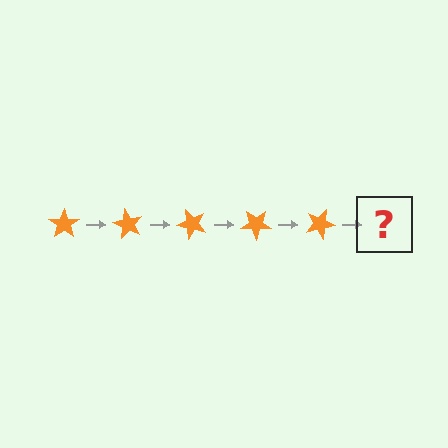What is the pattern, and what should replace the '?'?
The pattern is that the star rotates 60 degrees each step. The '?' should be an orange star rotated 300 degrees.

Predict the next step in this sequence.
The next step is an orange star rotated 300 degrees.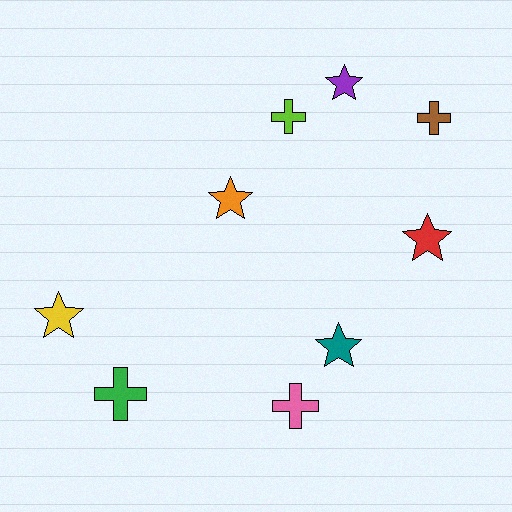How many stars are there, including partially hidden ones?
There are 5 stars.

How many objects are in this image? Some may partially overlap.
There are 9 objects.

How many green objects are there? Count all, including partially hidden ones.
There is 1 green object.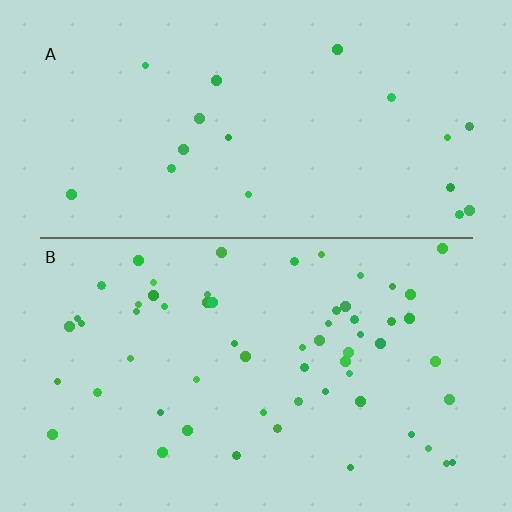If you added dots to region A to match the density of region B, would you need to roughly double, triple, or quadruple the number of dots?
Approximately triple.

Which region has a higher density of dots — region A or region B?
B (the bottom).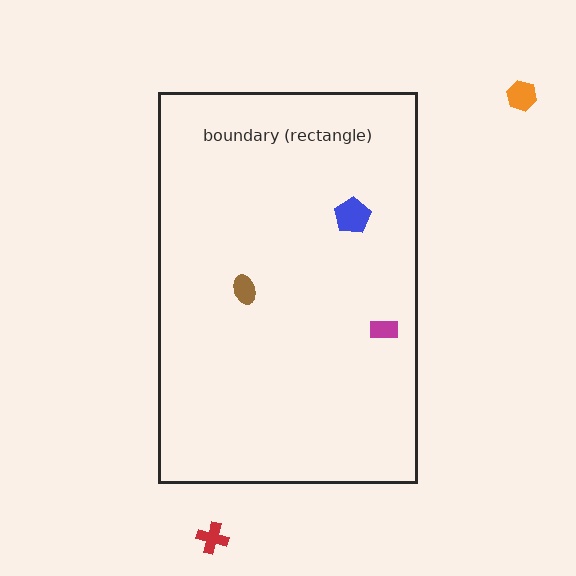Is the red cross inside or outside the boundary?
Outside.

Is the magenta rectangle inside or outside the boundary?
Inside.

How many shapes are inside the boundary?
3 inside, 2 outside.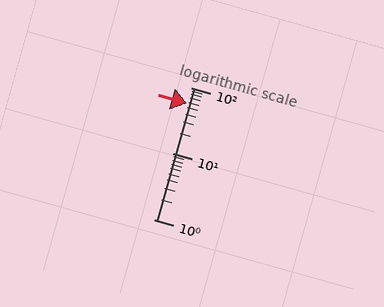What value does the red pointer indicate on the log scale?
The pointer indicates approximately 57.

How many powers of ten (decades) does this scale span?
The scale spans 2 decades, from 1 to 100.